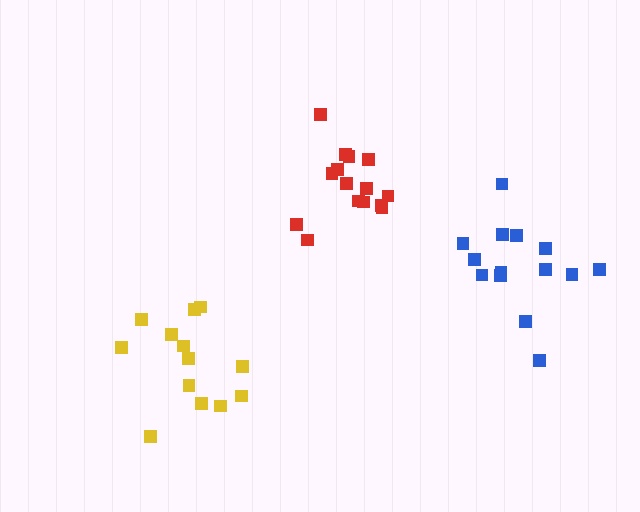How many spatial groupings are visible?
There are 3 spatial groupings.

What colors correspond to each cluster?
The clusters are colored: red, yellow, blue.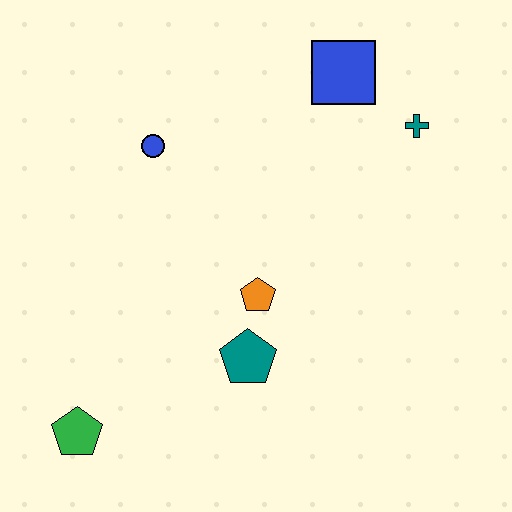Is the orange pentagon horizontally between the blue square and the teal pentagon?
Yes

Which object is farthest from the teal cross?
The green pentagon is farthest from the teal cross.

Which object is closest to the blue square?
The teal cross is closest to the blue square.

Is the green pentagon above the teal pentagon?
No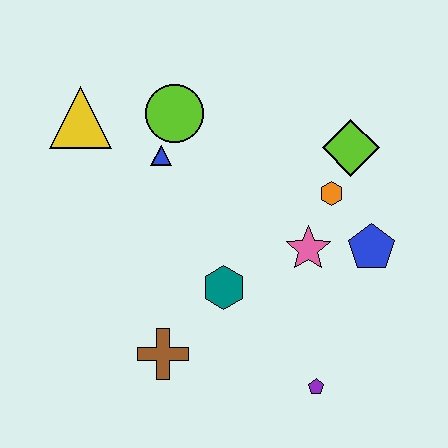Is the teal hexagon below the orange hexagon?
Yes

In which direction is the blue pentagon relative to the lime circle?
The blue pentagon is to the right of the lime circle.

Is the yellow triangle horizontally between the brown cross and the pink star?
No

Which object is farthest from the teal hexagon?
The yellow triangle is farthest from the teal hexagon.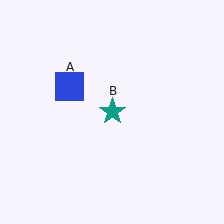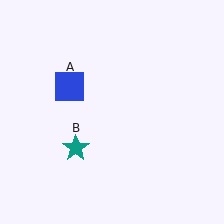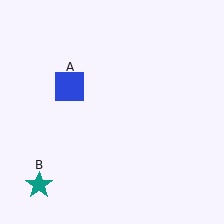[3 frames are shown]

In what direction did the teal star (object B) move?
The teal star (object B) moved down and to the left.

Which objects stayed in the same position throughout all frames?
Blue square (object A) remained stationary.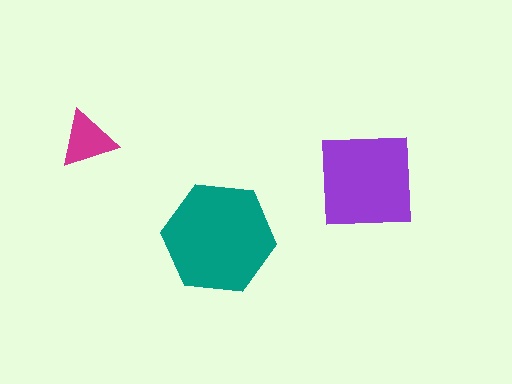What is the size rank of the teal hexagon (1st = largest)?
1st.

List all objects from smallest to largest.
The magenta triangle, the purple square, the teal hexagon.